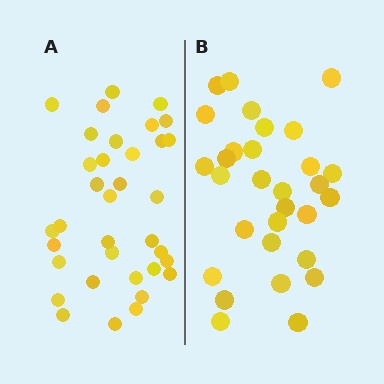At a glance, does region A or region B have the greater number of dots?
Region A (the left region) has more dots.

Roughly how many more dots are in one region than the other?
Region A has about 5 more dots than region B.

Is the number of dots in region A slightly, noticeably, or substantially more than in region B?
Region A has only slightly more — the two regions are fairly close. The ratio is roughly 1.2 to 1.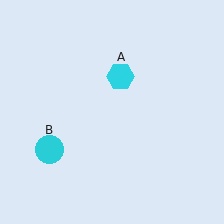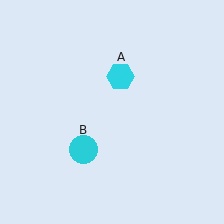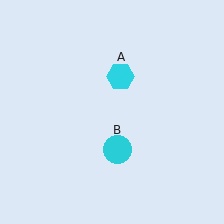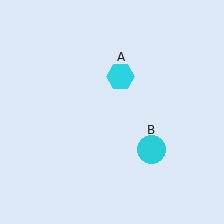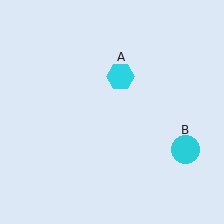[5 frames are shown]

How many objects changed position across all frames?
1 object changed position: cyan circle (object B).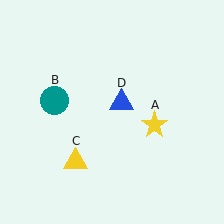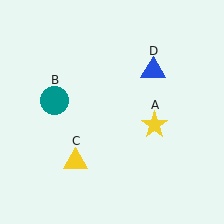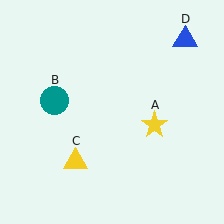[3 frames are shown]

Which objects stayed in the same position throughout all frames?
Yellow star (object A) and teal circle (object B) and yellow triangle (object C) remained stationary.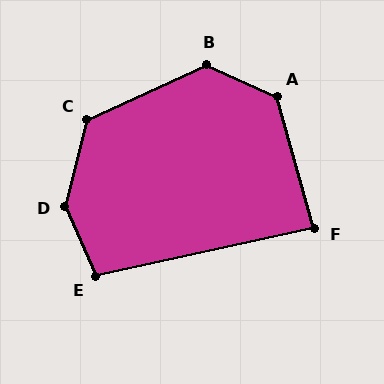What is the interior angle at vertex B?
Approximately 131 degrees (obtuse).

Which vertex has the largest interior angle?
D, at approximately 142 degrees.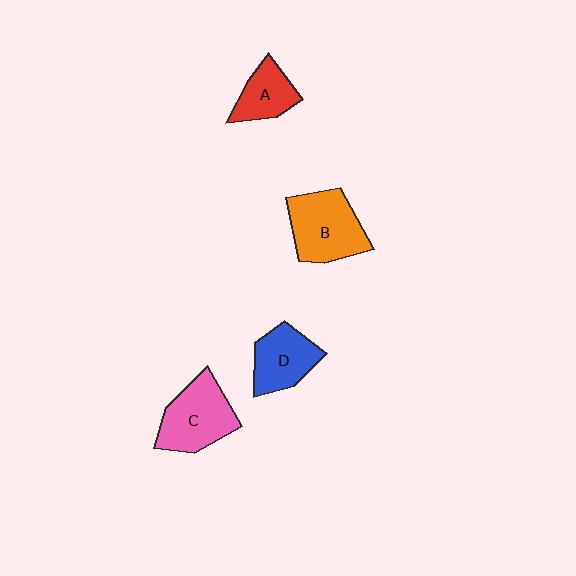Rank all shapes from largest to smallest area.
From largest to smallest: B (orange), C (pink), D (blue), A (red).